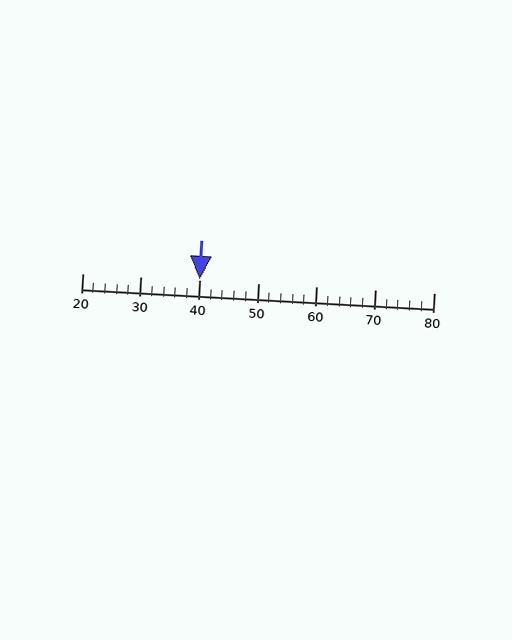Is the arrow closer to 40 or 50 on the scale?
The arrow is closer to 40.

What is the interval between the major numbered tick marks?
The major tick marks are spaced 10 units apart.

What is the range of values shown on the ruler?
The ruler shows values from 20 to 80.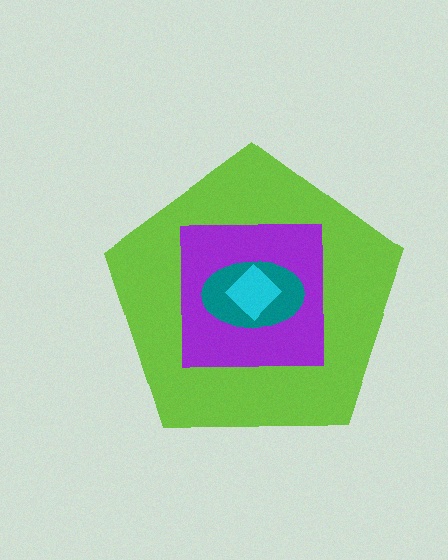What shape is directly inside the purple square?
The teal ellipse.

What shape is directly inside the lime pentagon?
The purple square.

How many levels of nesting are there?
4.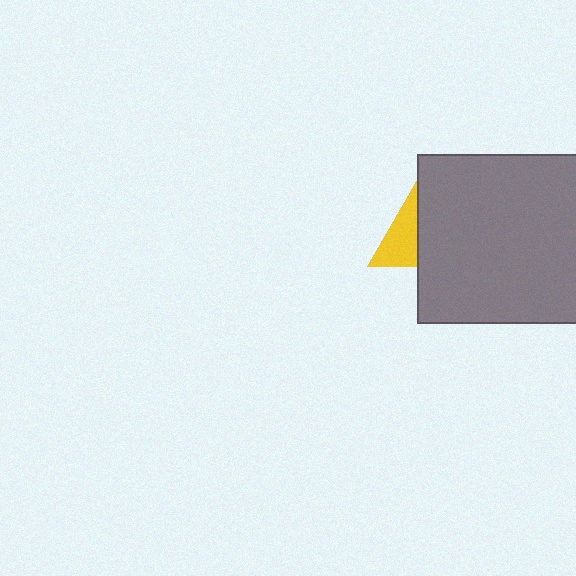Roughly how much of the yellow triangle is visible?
A small part of it is visible (roughly 40%).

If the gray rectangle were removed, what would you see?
You would see the complete yellow triangle.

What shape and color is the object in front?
The object in front is a gray rectangle.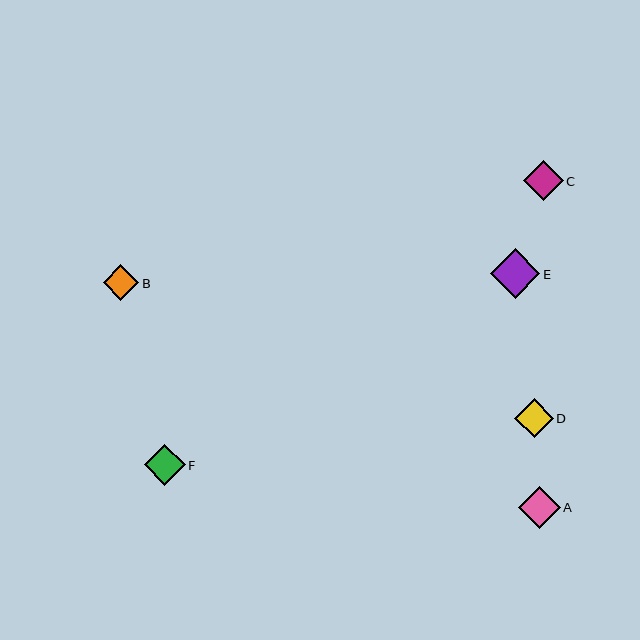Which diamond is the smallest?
Diamond B is the smallest with a size of approximately 35 pixels.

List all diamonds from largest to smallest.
From largest to smallest: E, A, F, C, D, B.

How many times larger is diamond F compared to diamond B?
Diamond F is approximately 1.2 times the size of diamond B.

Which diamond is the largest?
Diamond E is the largest with a size of approximately 49 pixels.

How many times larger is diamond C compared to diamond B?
Diamond C is approximately 1.1 times the size of diamond B.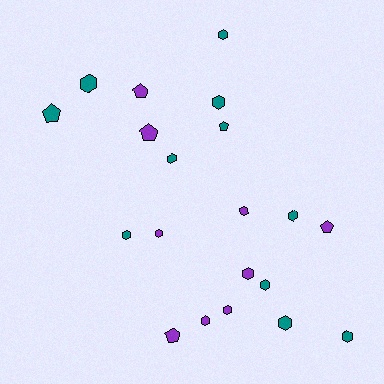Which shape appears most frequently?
Hexagon, with 14 objects.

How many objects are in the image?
There are 20 objects.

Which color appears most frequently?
Teal, with 11 objects.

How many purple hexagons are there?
There are 5 purple hexagons.